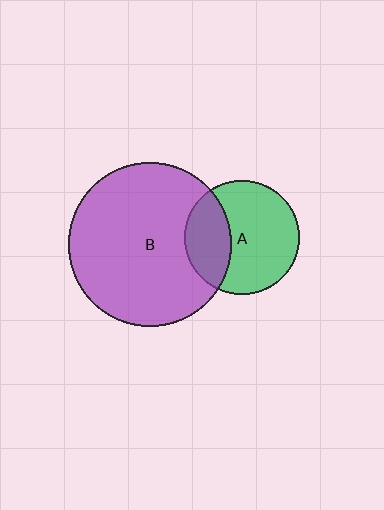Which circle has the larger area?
Circle B (purple).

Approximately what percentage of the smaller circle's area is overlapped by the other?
Approximately 30%.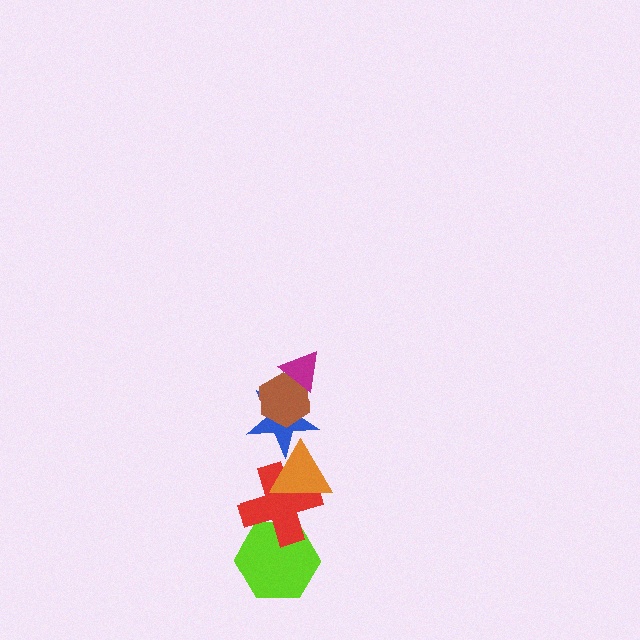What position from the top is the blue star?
The blue star is 3rd from the top.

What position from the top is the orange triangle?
The orange triangle is 4th from the top.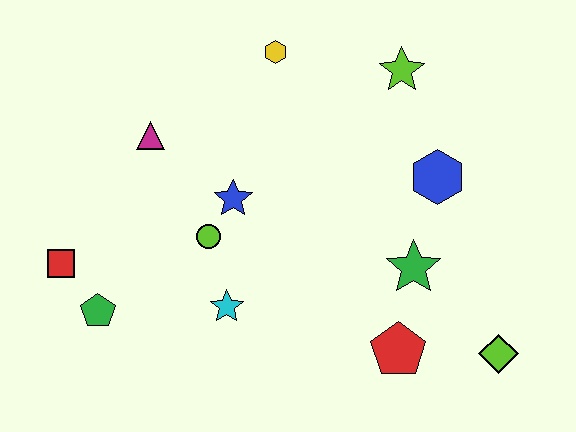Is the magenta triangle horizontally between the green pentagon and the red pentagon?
Yes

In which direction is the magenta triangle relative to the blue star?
The magenta triangle is to the left of the blue star.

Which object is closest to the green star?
The red pentagon is closest to the green star.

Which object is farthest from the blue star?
The lime diamond is farthest from the blue star.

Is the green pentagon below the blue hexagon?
Yes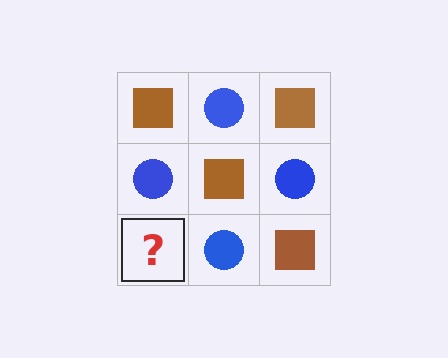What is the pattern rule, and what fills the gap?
The rule is that it alternates brown square and blue circle in a checkerboard pattern. The gap should be filled with a brown square.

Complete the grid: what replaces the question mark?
The question mark should be replaced with a brown square.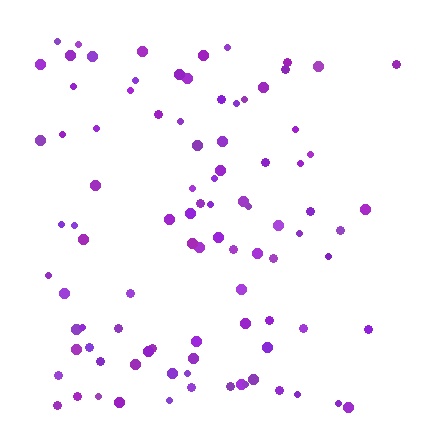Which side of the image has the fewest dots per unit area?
The right.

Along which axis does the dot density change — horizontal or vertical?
Horizontal.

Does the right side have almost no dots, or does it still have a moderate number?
Still a moderate number, just noticeably fewer than the left.